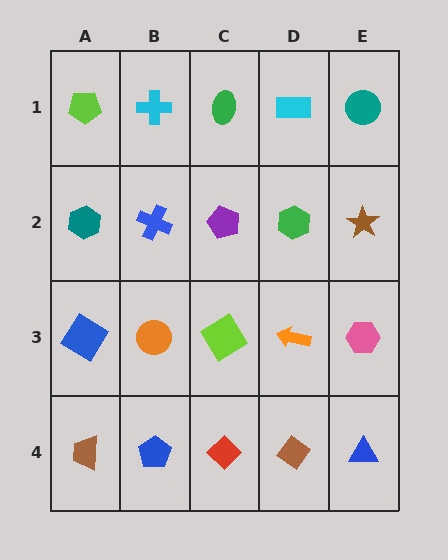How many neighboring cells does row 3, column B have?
4.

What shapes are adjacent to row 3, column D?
A green hexagon (row 2, column D), a brown diamond (row 4, column D), a lime diamond (row 3, column C), a pink hexagon (row 3, column E).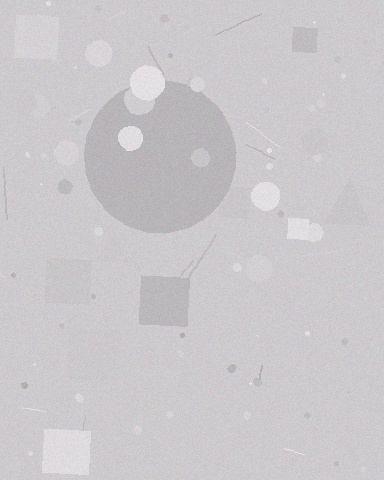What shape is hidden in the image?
A circle is hidden in the image.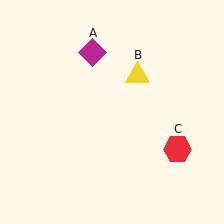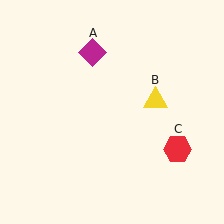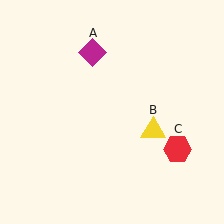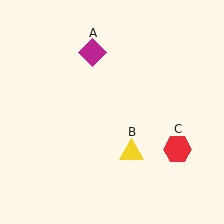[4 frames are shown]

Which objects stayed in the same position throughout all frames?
Magenta diamond (object A) and red hexagon (object C) remained stationary.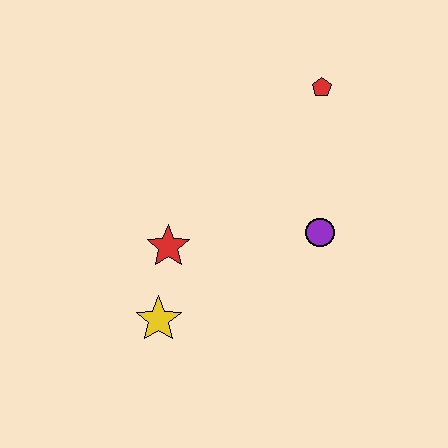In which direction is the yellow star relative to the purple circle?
The yellow star is to the left of the purple circle.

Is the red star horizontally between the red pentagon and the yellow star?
Yes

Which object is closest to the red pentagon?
The purple circle is closest to the red pentagon.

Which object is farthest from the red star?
The red pentagon is farthest from the red star.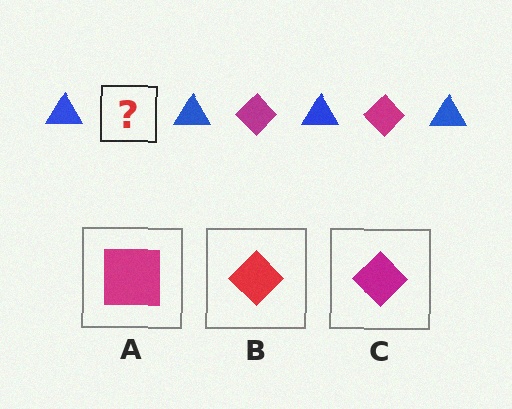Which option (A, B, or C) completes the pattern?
C.